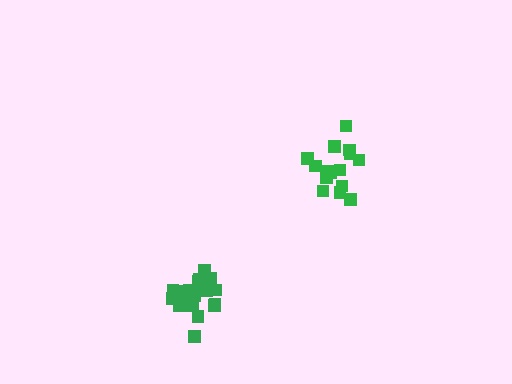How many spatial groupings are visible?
There are 2 spatial groupings.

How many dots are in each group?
Group 1: 21 dots, Group 2: 15 dots (36 total).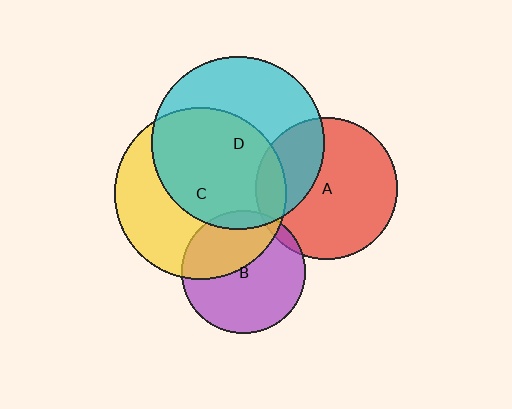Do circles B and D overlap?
Yes.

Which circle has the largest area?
Circle D (cyan).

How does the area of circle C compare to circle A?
Approximately 1.5 times.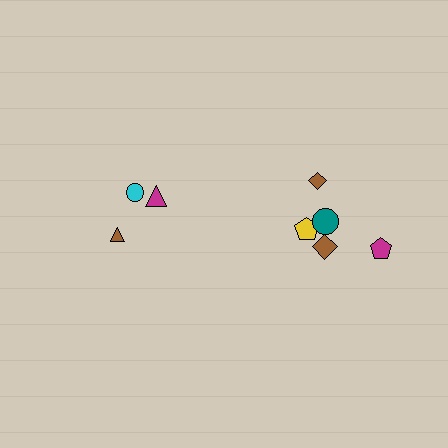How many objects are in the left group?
There are 3 objects.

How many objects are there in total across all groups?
There are 8 objects.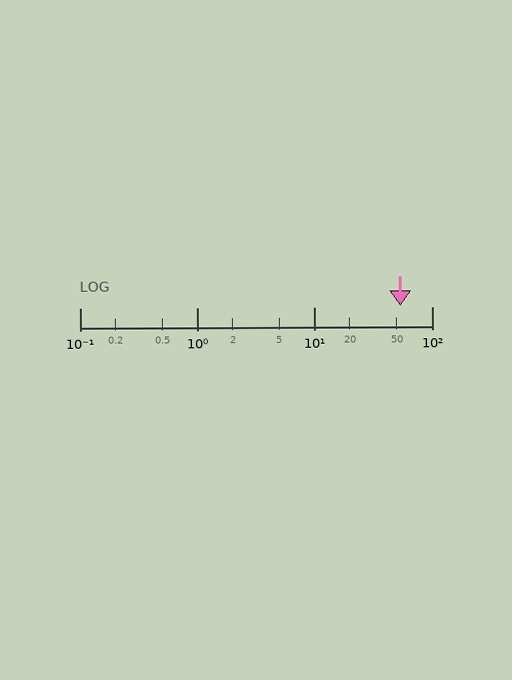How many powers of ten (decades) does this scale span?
The scale spans 3 decades, from 0.1 to 100.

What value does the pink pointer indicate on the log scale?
The pointer indicates approximately 54.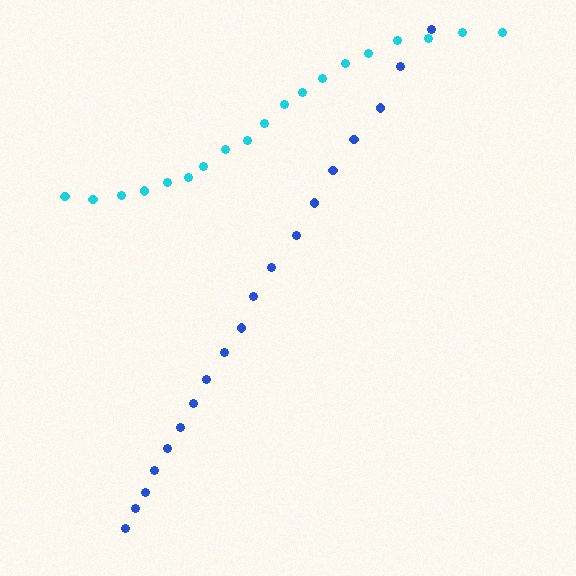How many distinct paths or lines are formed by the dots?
There are 2 distinct paths.